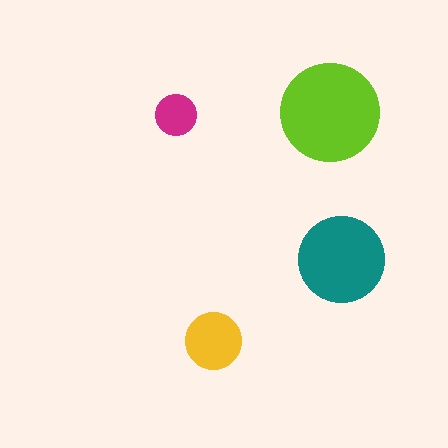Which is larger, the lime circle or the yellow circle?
The lime one.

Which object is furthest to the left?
The magenta circle is leftmost.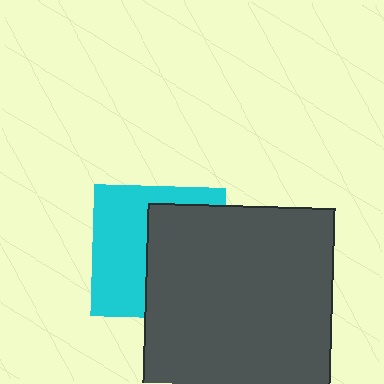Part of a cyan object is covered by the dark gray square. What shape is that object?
It is a square.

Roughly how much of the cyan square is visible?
About half of it is visible (roughly 48%).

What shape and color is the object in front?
The object in front is a dark gray square.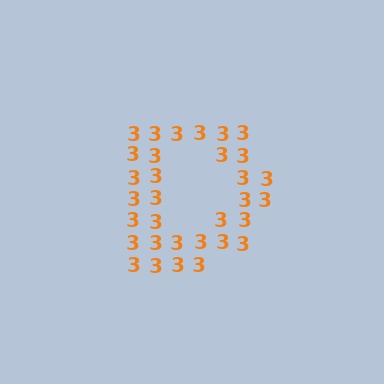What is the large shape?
The large shape is the letter D.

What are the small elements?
The small elements are digit 3's.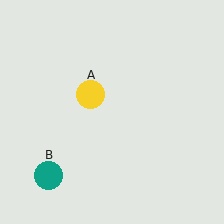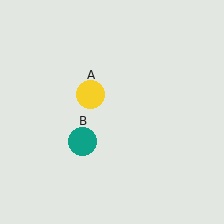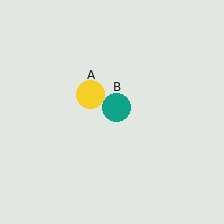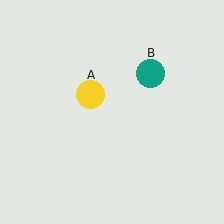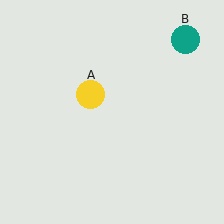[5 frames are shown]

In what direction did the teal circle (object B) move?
The teal circle (object B) moved up and to the right.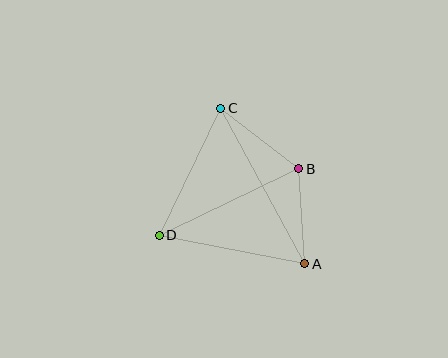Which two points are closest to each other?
Points A and B are closest to each other.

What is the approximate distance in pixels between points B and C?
The distance between B and C is approximately 98 pixels.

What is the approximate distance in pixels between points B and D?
The distance between B and D is approximately 154 pixels.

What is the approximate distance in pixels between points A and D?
The distance between A and D is approximately 148 pixels.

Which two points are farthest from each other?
Points A and C are farthest from each other.